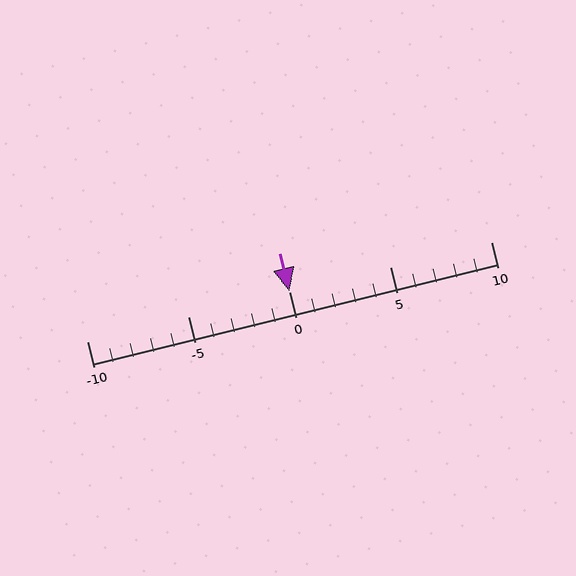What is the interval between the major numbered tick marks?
The major tick marks are spaced 5 units apart.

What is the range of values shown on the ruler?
The ruler shows values from -10 to 10.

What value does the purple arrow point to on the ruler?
The purple arrow points to approximately 0.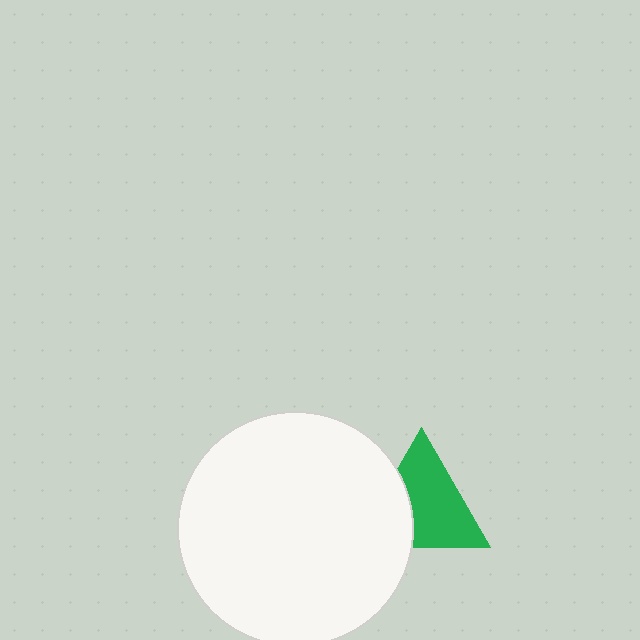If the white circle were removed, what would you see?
You would see the complete green triangle.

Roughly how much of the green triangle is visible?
Most of it is visible (roughly 67%).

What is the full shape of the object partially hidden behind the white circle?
The partially hidden object is a green triangle.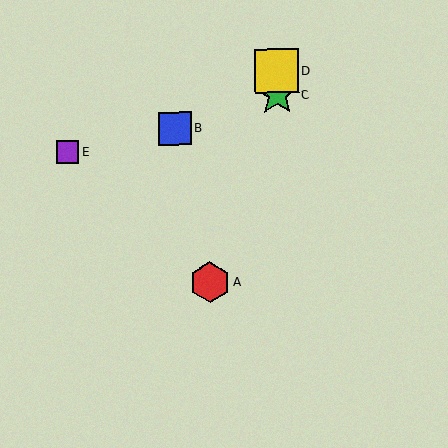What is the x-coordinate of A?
Object A is at x≈210.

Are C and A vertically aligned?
No, C is at x≈277 and A is at x≈210.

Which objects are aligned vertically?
Objects C, D are aligned vertically.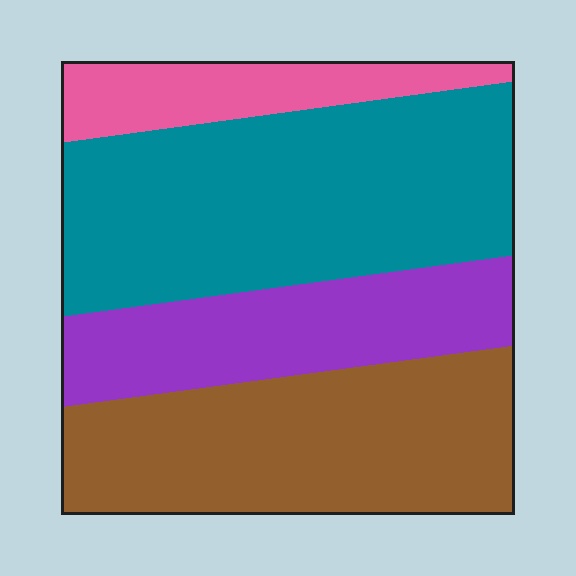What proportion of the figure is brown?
Brown covers 31% of the figure.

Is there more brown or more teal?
Teal.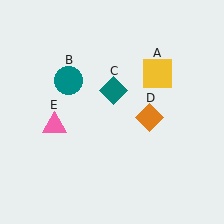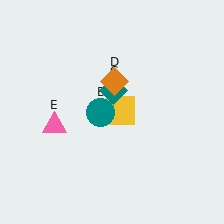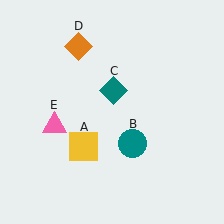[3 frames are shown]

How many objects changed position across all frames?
3 objects changed position: yellow square (object A), teal circle (object B), orange diamond (object D).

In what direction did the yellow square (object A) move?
The yellow square (object A) moved down and to the left.